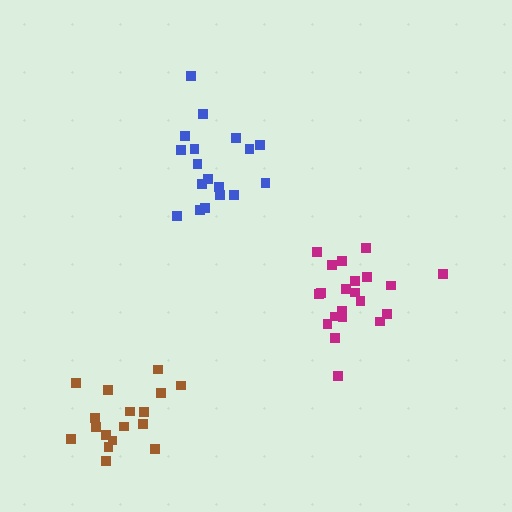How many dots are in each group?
Group 1: 21 dots, Group 2: 18 dots, Group 3: 17 dots (56 total).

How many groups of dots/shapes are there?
There are 3 groups.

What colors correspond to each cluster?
The clusters are colored: magenta, blue, brown.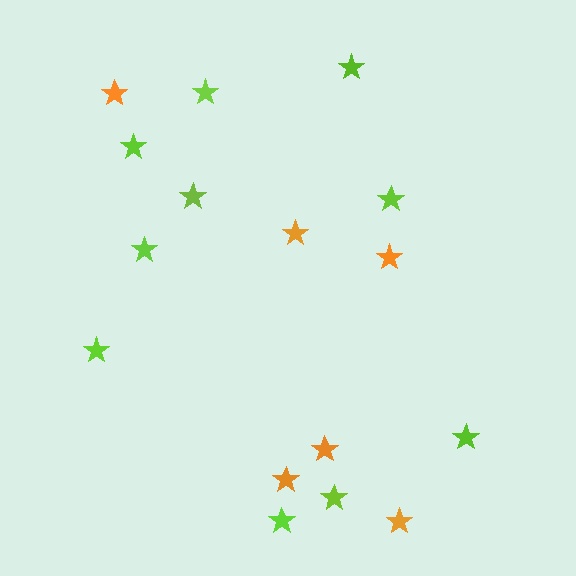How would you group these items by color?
There are 2 groups: one group of orange stars (6) and one group of lime stars (10).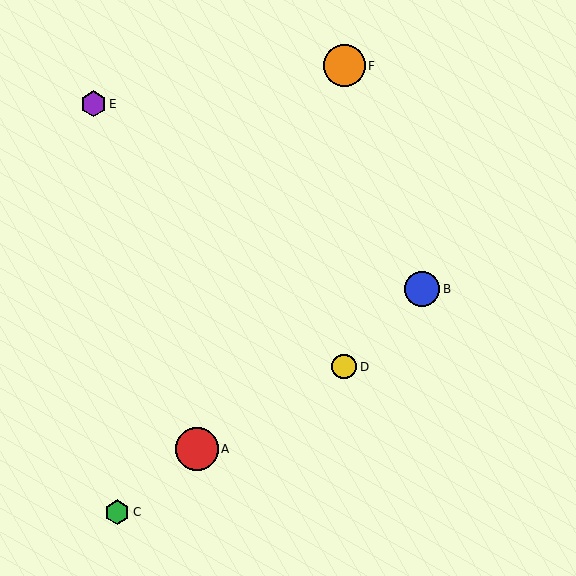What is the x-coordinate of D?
Object D is at x≈344.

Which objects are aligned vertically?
Objects D, F are aligned vertically.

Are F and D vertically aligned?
Yes, both are at x≈344.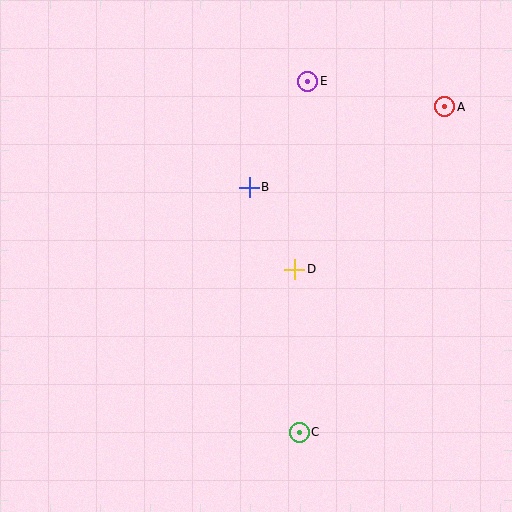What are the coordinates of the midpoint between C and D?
The midpoint between C and D is at (297, 351).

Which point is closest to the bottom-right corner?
Point C is closest to the bottom-right corner.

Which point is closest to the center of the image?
Point D at (295, 269) is closest to the center.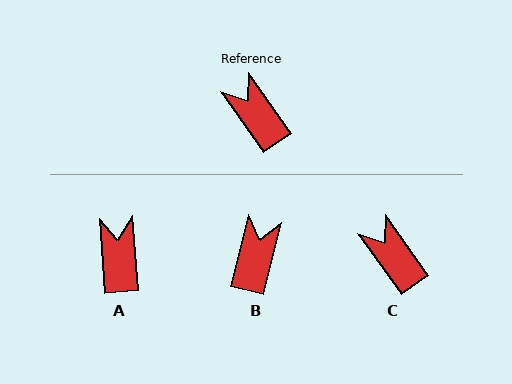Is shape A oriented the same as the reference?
No, it is off by about 31 degrees.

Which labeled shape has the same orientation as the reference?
C.